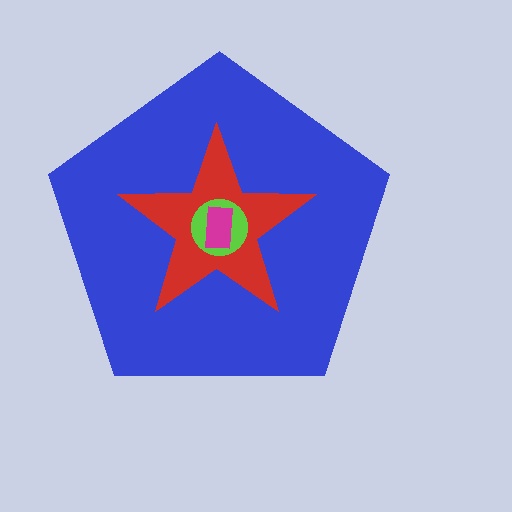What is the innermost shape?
The magenta rectangle.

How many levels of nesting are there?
4.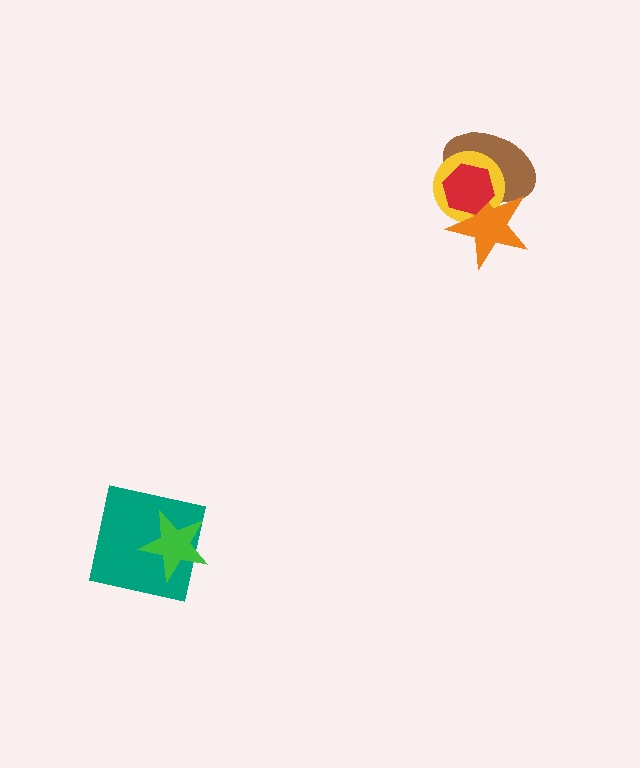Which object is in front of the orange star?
The red hexagon is in front of the orange star.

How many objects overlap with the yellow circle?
3 objects overlap with the yellow circle.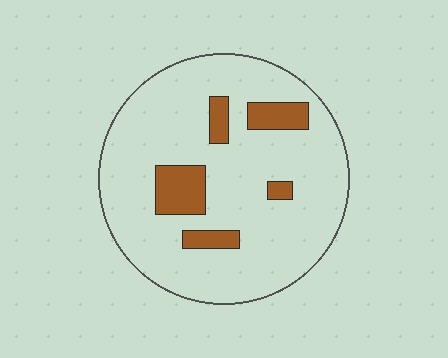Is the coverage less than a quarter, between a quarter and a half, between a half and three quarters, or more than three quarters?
Less than a quarter.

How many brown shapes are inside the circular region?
5.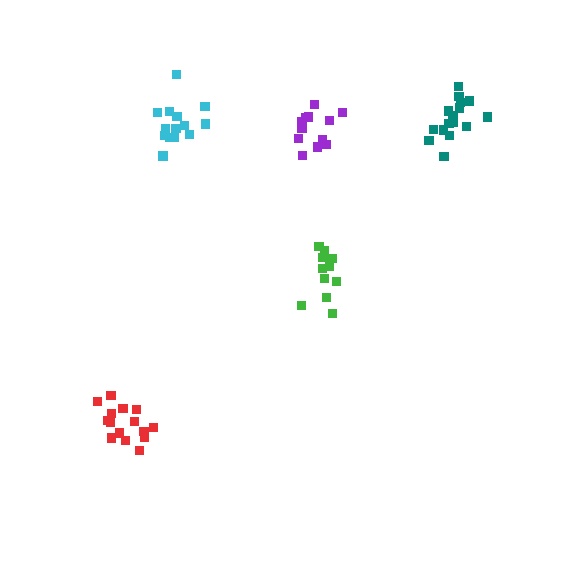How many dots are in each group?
Group 1: 16 dots, Group 2: 15 dots, Group 3: 12 dots, Group 4: 14 dots, Group 5: 12 dots (69 total).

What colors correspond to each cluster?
The clusters are colored: teal, red, purple, cyan, green.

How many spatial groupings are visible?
There are 5 spatial groupings.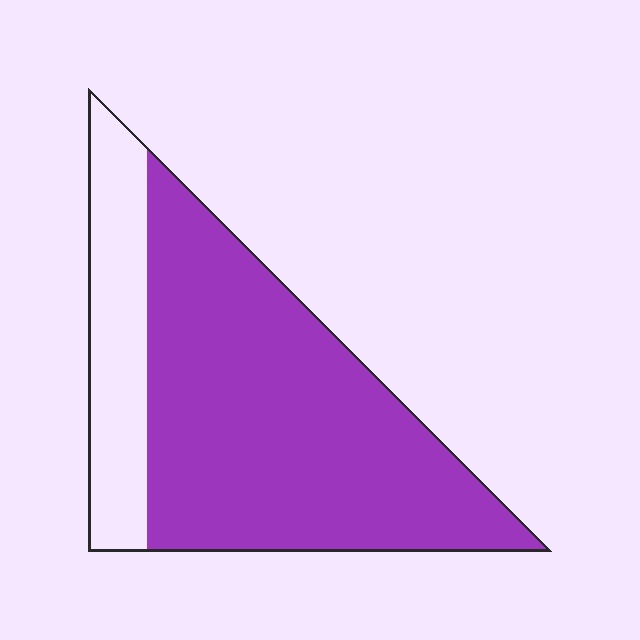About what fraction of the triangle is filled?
About three quarters (3/4).